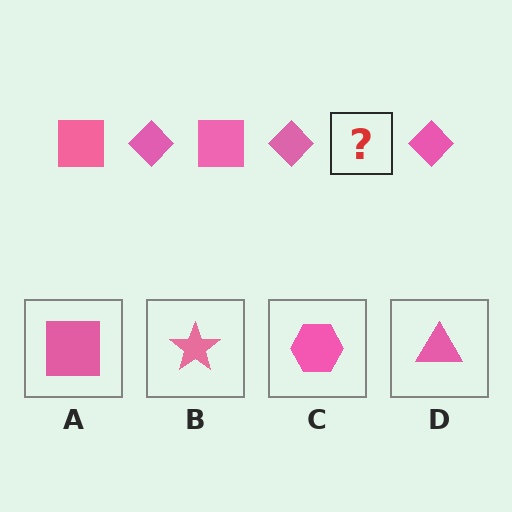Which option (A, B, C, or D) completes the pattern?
A.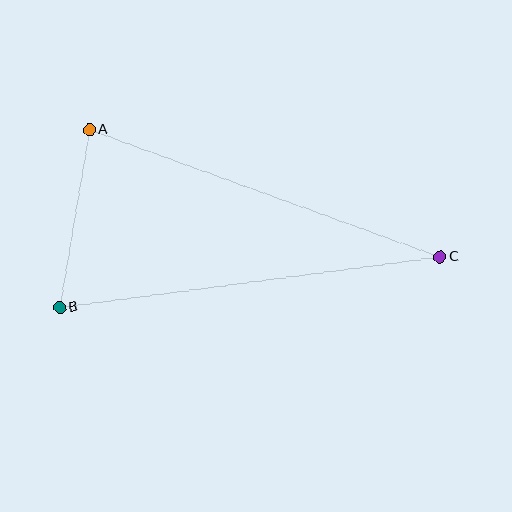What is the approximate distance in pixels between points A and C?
The distance between A and C is approximately 373 pixels.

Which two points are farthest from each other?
Points B and C are farthest from each other.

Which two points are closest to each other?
Points A and B are closest to each other.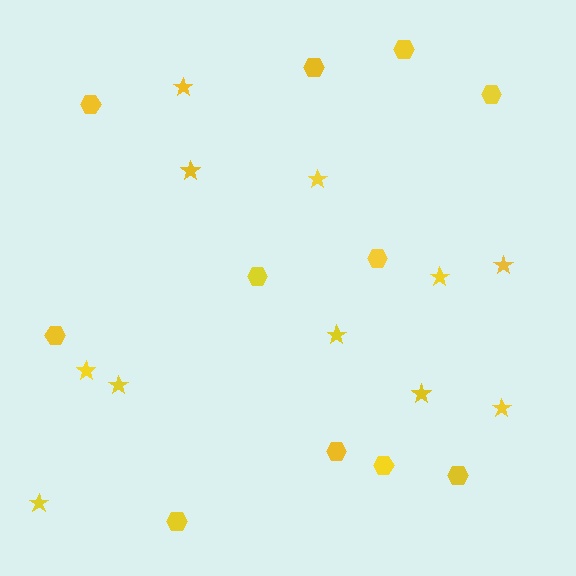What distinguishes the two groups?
There are 2 groups: one group of hexagons (11) and one group of stars (11).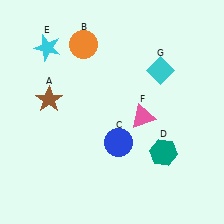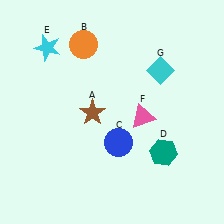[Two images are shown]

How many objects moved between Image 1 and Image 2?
1 object moved between the two images.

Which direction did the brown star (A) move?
The brown star (A) moved right.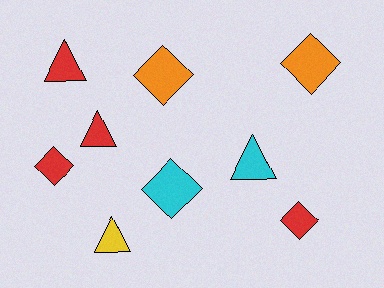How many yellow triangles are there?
There is 1 yellow triangle.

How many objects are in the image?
There are 9 objects.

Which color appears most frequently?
Red, with 4 objects.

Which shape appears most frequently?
Diamond, with 5 objects.